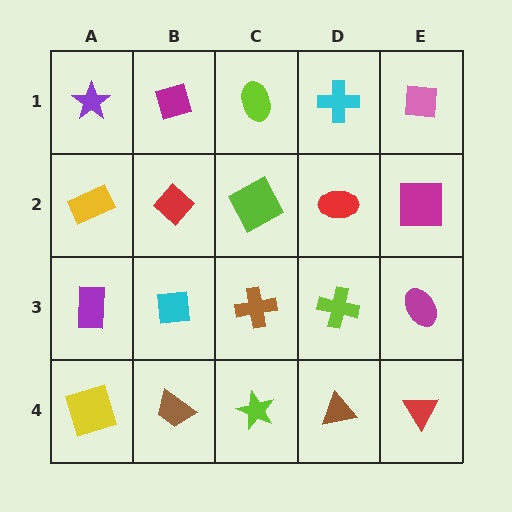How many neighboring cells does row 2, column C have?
4.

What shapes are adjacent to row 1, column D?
A red ellipse (row 2, column D), a lime ellipse (row 1, column C), a pink square (row 1, column E).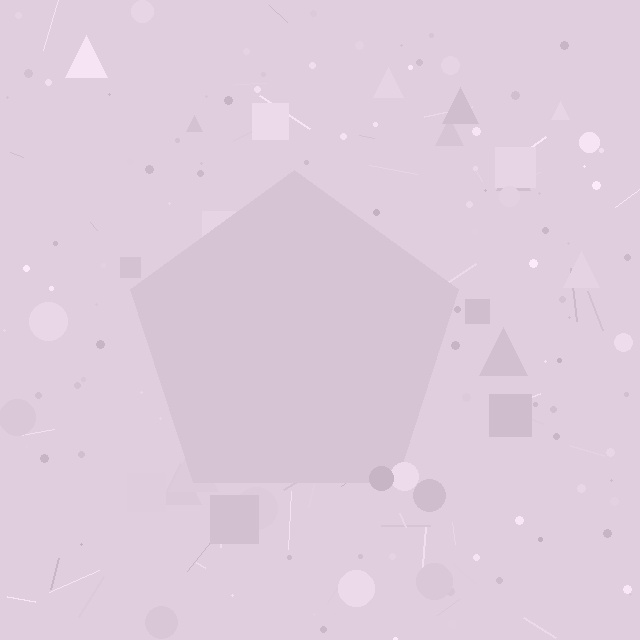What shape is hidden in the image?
A pentagon is hidden in the image.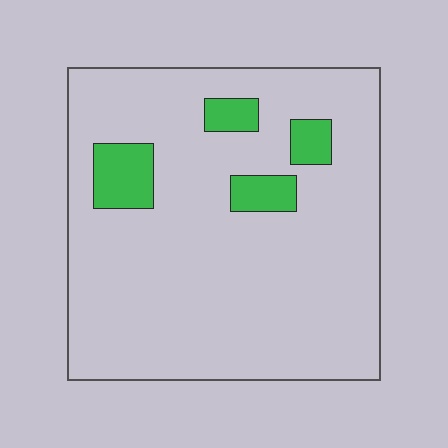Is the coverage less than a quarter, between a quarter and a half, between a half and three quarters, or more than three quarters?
Less than a quarter.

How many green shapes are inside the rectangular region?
4.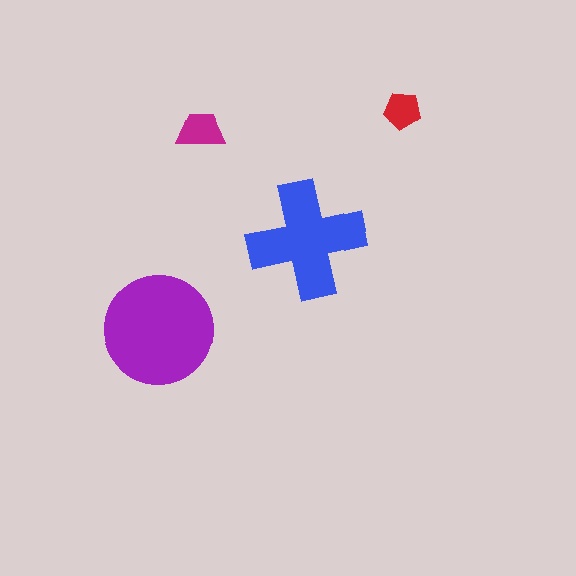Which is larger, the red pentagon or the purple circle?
The purple circle.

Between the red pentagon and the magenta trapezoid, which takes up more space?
The magenta trapezoid.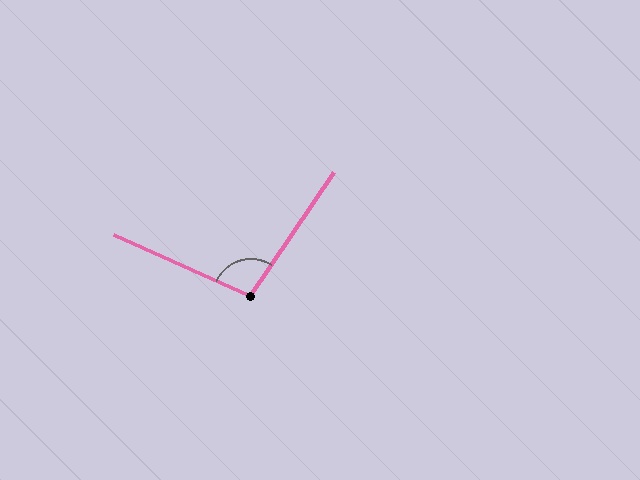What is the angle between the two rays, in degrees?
Approximately 100 degrees.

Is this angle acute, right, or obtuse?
It is obtuse.